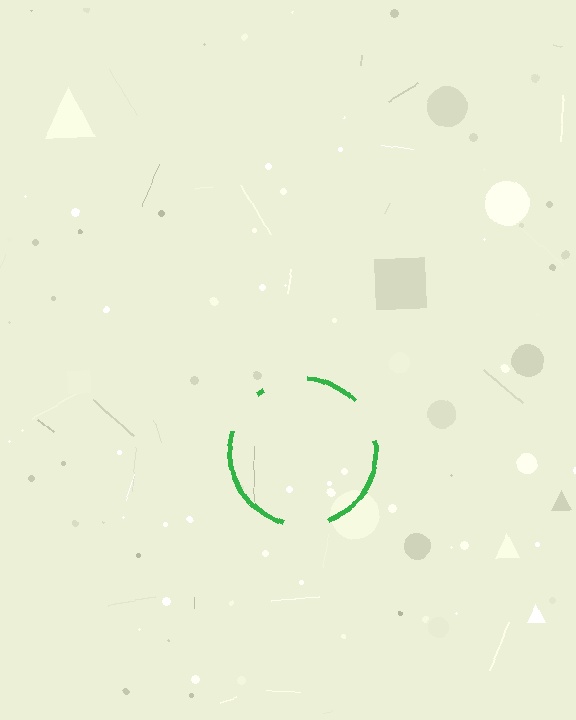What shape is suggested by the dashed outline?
The dashed outline suggests a circle.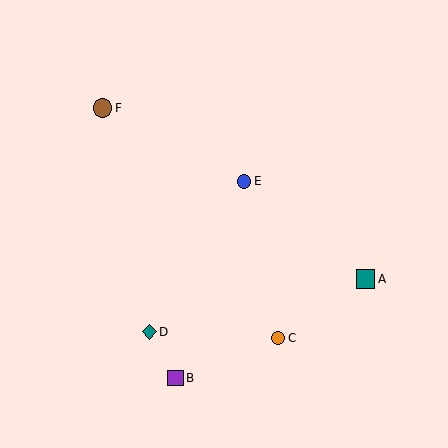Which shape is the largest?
The brown circle (labeled F) is the largest.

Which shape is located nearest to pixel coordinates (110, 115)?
The brown circle (labeled F) at (102, 108) is nearest to that location.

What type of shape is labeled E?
Shape E is a blue circle.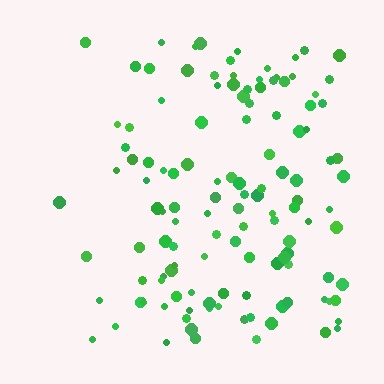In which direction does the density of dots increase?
From left to right, with the right side densest.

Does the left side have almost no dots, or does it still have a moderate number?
Still a moderate number, just noticeably fewer than the right.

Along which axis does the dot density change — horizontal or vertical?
Horizontal.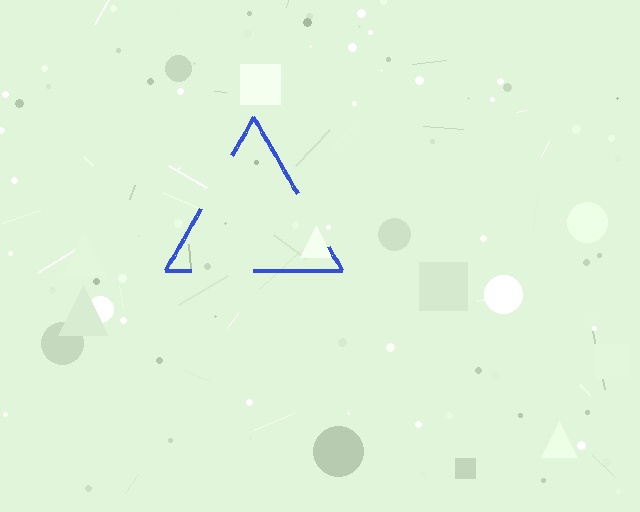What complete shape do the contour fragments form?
The contour fragments form a triangle.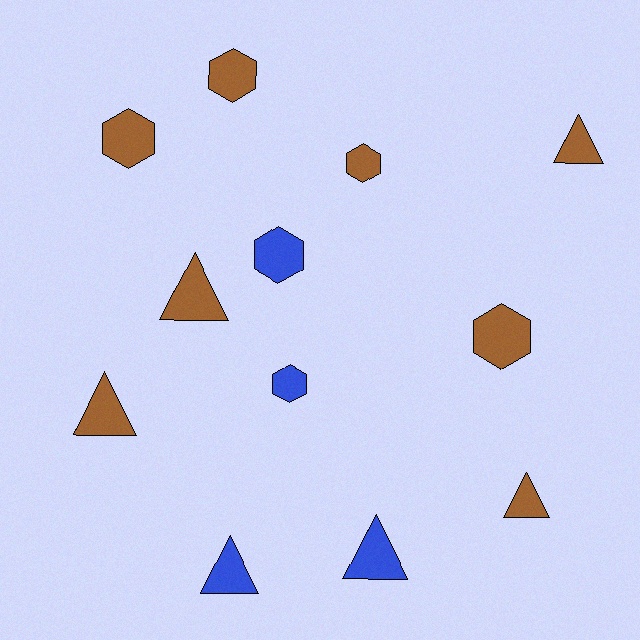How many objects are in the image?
There are 12 objects.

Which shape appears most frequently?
Triangle, with 6 objects.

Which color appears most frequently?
Brown, with 8 objects.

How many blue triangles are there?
There are 2 blue triangles.